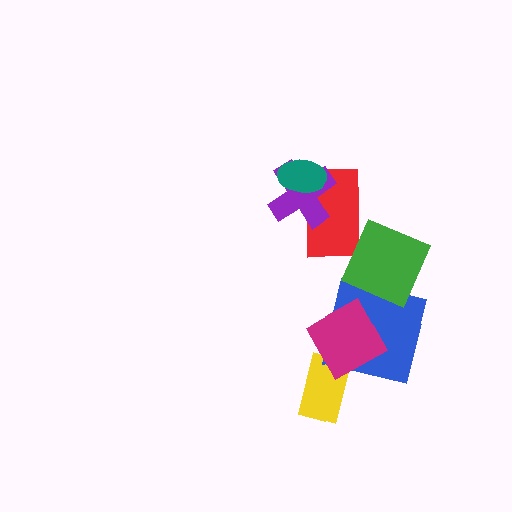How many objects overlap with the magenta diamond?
2 objects overlap with the magenta diamond.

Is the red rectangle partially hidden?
Yes, it is partially covered by another shape.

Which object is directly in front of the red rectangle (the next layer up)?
The purple cross is directly in front of the red rectangle.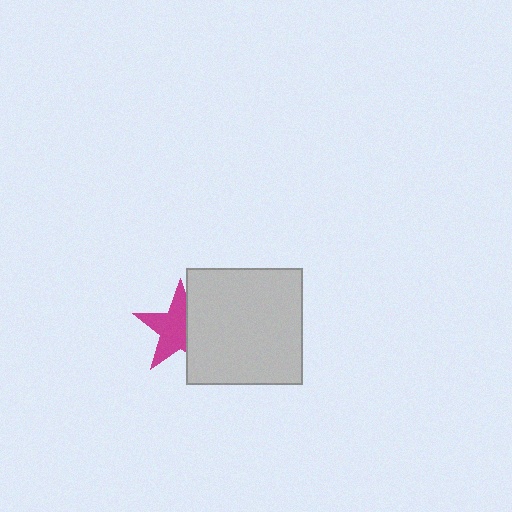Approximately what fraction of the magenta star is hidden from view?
Roughly 38% of the magenta star is hidden behind the light gray square.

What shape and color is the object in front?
The object in front is a light gray square.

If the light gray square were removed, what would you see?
You would see the complete magenta star.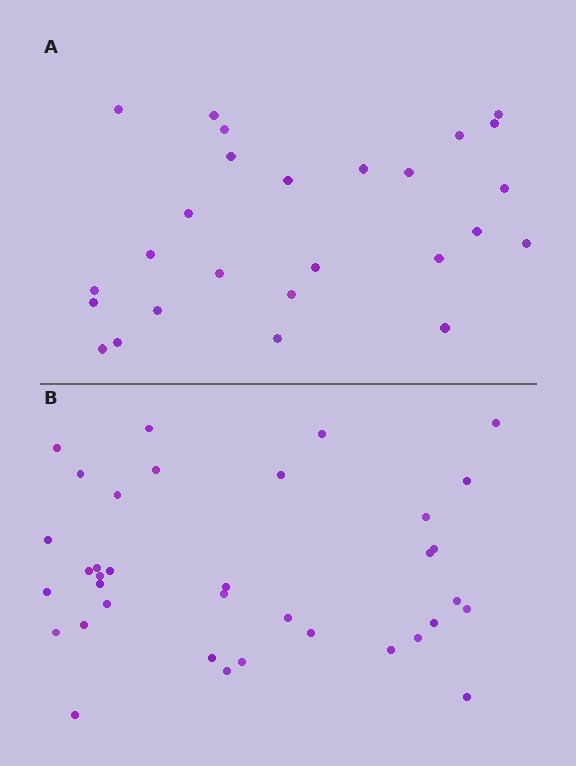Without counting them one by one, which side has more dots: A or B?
Region B (the bottom region) has more dots.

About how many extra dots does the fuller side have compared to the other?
Region B has roughly 10 or so more dots than region A.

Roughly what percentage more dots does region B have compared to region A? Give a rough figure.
About 40% more.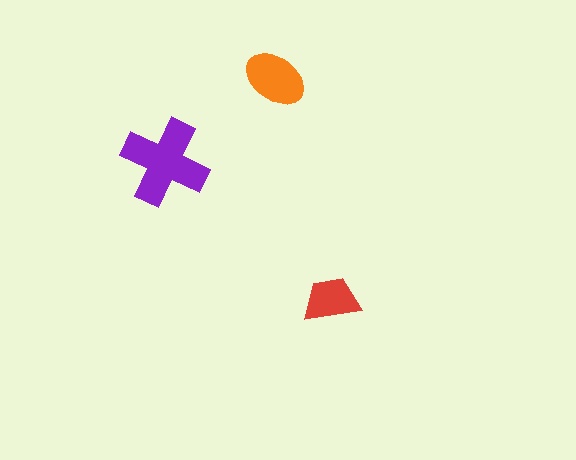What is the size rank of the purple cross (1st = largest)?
1st.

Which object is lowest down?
The red trapezoid is bottommost.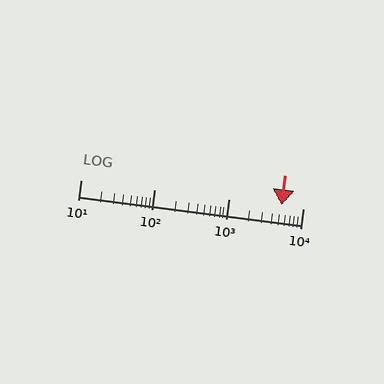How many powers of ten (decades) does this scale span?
The scale spans 3 decades, from 10 to 10000.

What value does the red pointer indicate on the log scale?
The pointer indicates approximately 5100.